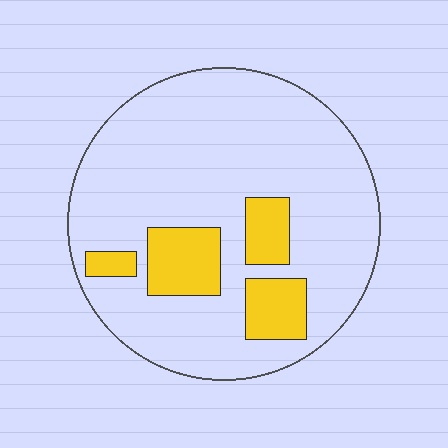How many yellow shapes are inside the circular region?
4.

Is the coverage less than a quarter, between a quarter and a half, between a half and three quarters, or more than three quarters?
Less than a quarter.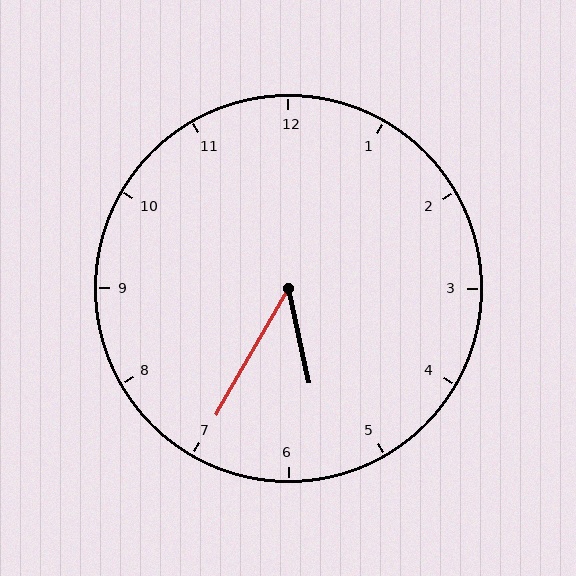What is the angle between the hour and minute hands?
Approximately 42 degrees.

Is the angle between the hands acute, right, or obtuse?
It is acute.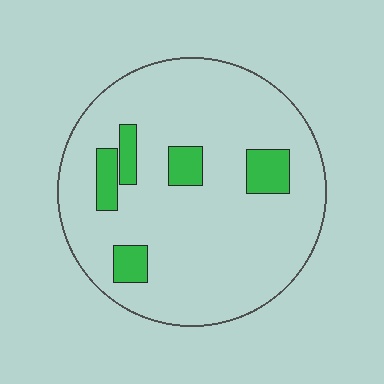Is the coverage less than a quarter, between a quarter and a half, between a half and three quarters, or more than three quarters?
Less than a quarter.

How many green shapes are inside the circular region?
5.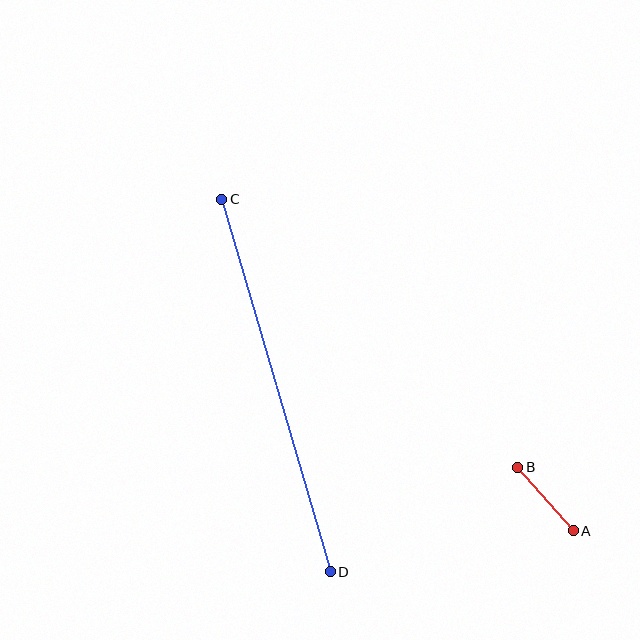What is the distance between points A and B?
The distance is approximately 84 pixels.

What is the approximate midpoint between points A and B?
The midpoint is at approximately (546, 499) pixels.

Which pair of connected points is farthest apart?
Points C and D are farthest apart.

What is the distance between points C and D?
The distance is approximately 388 pixels.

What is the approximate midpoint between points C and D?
The midpoint is at approximately (276, 385) pixels.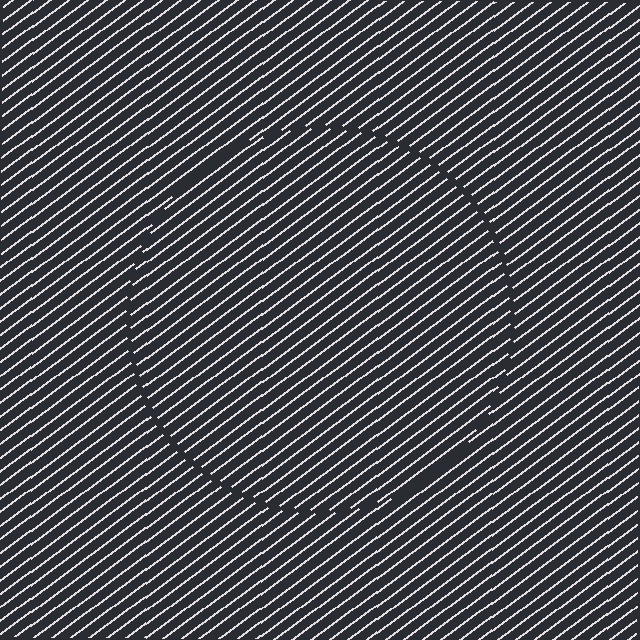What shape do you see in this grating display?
An illusory circle. The interior of the shape contains the same grating, shifted by half a period — the contour is defined by the phase discontinuity where line-ends from the inner and outer gratings abut.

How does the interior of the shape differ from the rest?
The interior of the shape contains the same grating, shifted by half a period — the contour is defined by the phase discontinuity where line-ends from the inner and outer gratings abut.